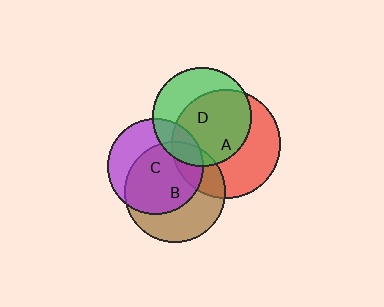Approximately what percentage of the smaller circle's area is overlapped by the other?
Approximately 65%.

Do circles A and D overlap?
Yes.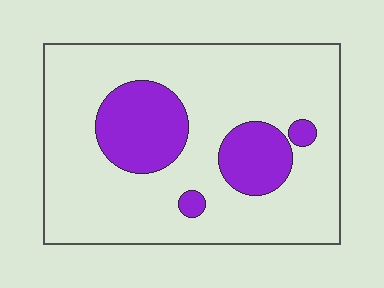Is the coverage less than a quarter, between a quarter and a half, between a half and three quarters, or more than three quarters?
Less than a quarter.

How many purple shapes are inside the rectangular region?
4.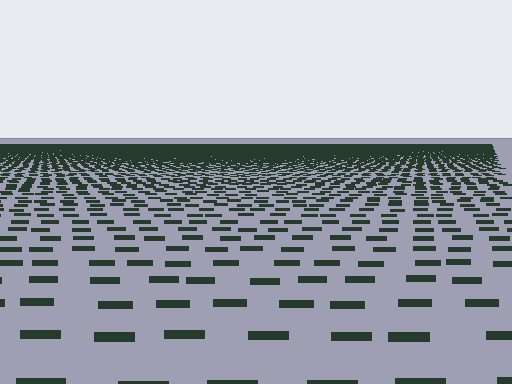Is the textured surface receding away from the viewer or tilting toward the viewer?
The surface is receding away from the viewer. Texture elements get smaller and denser toward the top.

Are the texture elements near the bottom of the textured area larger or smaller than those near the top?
Larger. Near the bottom, elements are closer to the viewer and appear at a bigger on-screen size.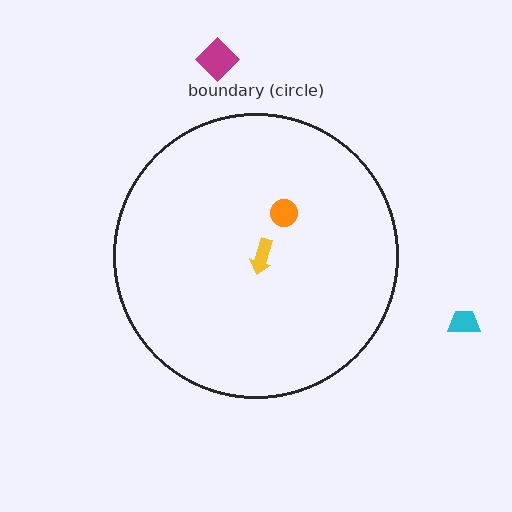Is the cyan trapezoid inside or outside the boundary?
Outside.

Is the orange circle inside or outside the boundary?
Inside.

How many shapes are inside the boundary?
2 inside, 2 outside.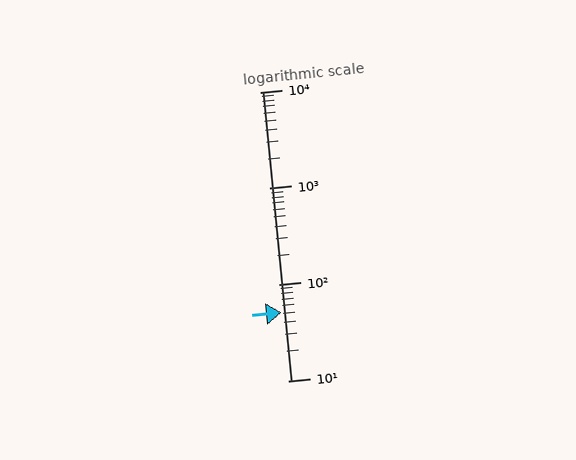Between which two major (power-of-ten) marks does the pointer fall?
The pointer is between 10 and 100.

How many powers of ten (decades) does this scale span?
The scale spans 3 decades, from 10 to 10000.